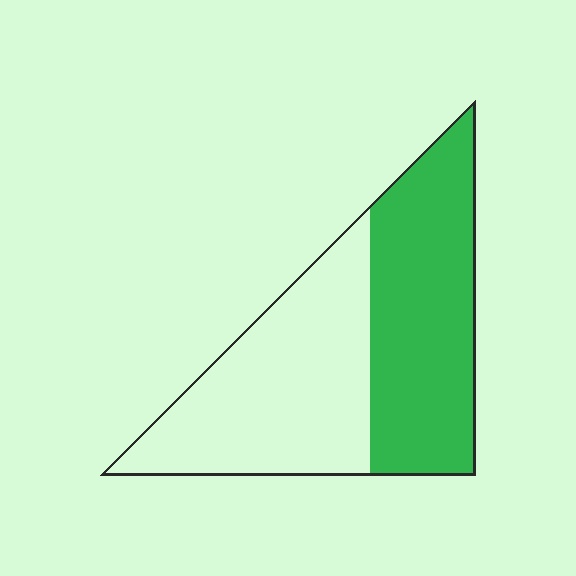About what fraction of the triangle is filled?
About one half (1/2).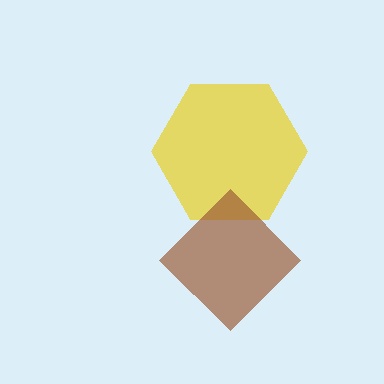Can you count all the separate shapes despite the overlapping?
Yes, there are 2 separate shapes.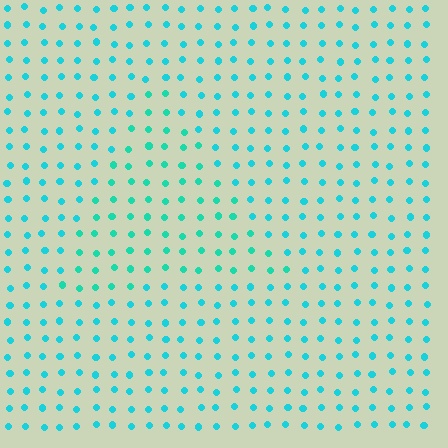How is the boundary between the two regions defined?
The boundary is defined purely by a slight shift in hue (about 18 degrees). Spacing, size, and orientation are identical on both sides.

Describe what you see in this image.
The image is filled with small cyan elements in a uniform arrangement. A triangle-shaped region is visible where the elements are tinted to a slightly different hue, forming a subtle color boundary.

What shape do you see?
I see a triangle.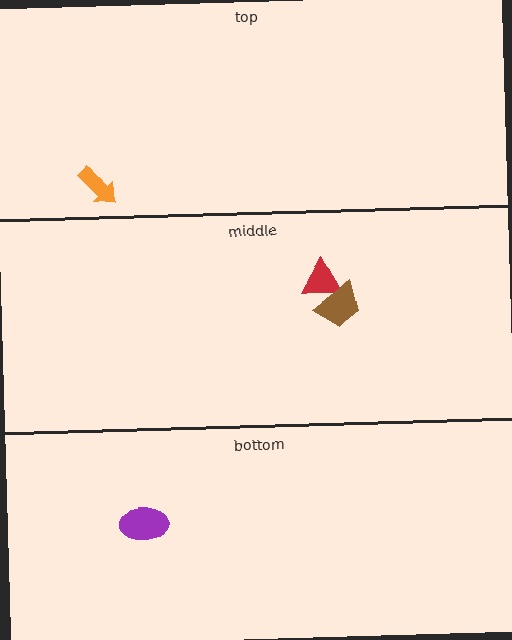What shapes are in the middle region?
The red triangle, the brown trapezoid.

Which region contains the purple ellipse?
The bottom region.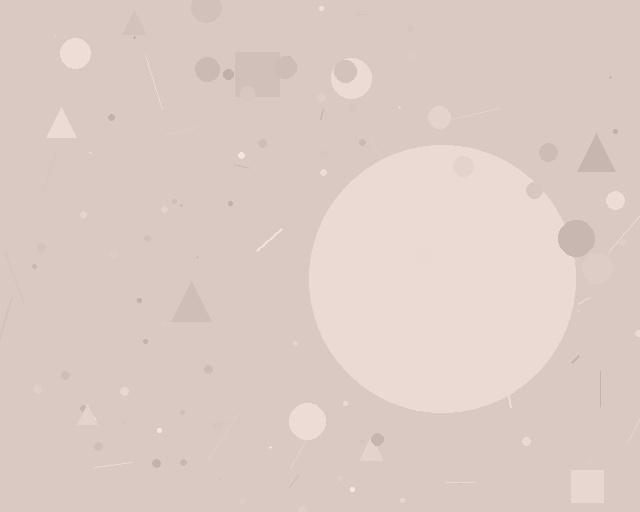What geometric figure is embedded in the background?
A circle is embedded in the background.